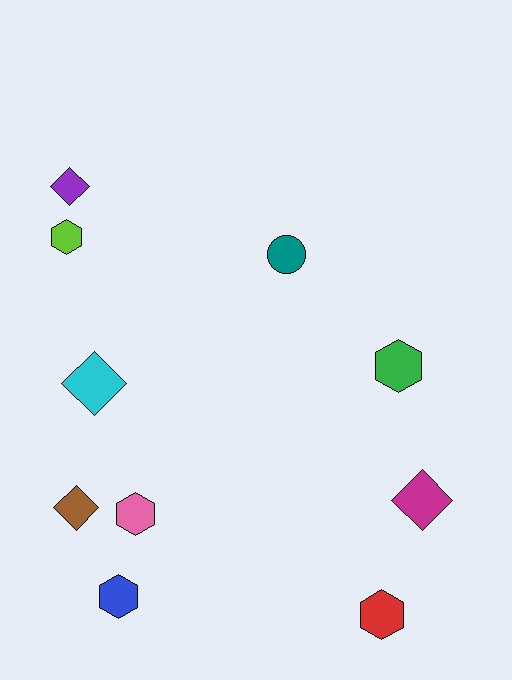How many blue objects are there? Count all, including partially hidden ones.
There is 1 blue object.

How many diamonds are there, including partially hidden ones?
There are 4 diamonds.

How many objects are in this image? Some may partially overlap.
There are 10 objects.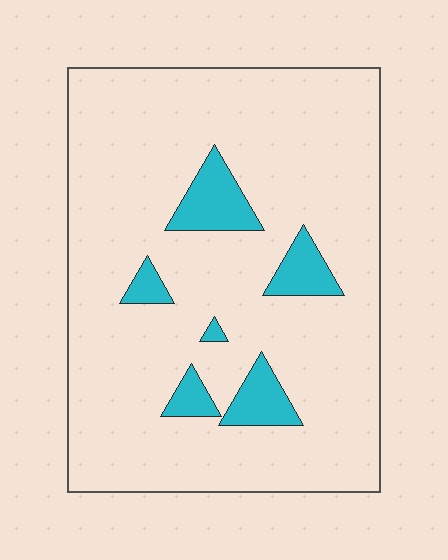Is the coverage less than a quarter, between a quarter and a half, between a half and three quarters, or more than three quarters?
Less than a quarter.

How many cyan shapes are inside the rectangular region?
6.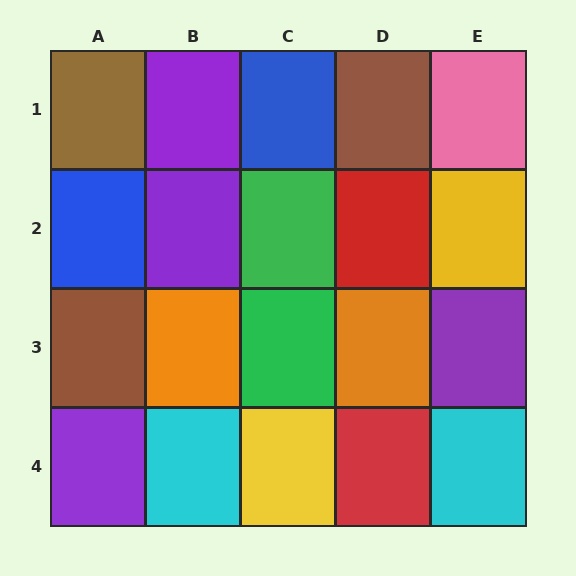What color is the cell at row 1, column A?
Brown.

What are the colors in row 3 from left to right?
Brown, orange, green, orange, purple.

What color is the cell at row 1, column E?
Pink.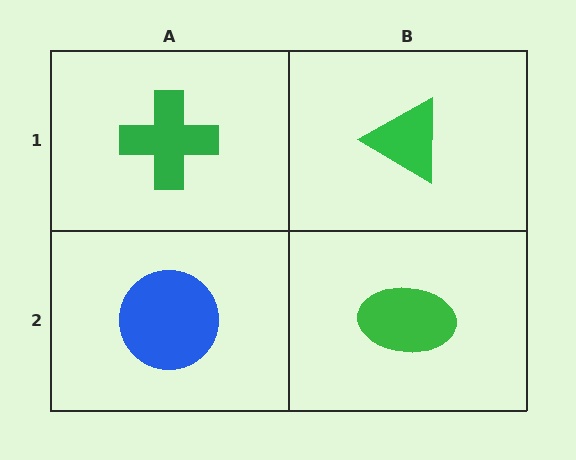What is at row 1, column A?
A green cross.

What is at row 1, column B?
A green triangle.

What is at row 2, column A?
A blue circle.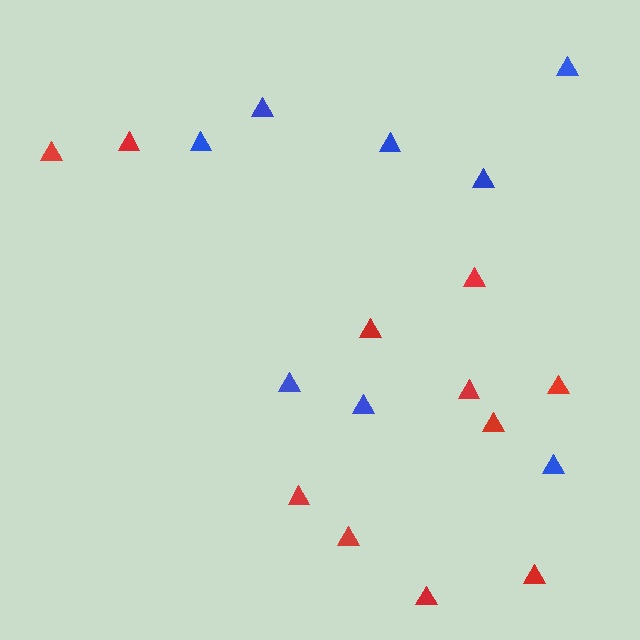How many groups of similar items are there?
There are 2 groups: one group of blue triangles (8) and one group of red triangles (11).